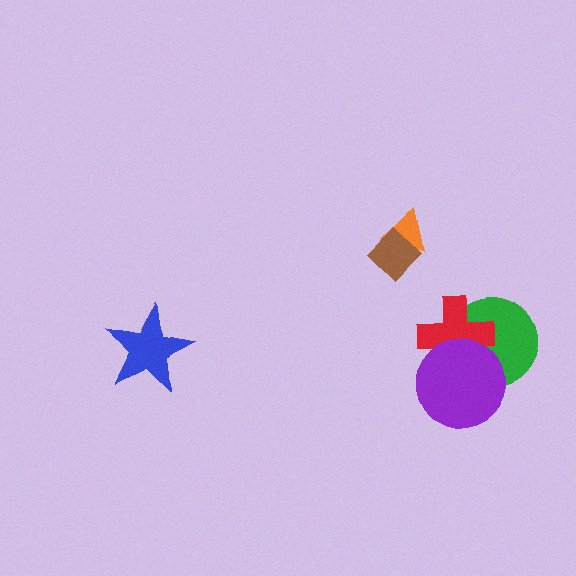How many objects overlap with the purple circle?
2 objects overlap with the purple circle.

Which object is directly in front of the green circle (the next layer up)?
The red cross is directly in front of the green circle.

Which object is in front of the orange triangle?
The brown diamond is in front of the orange triangle.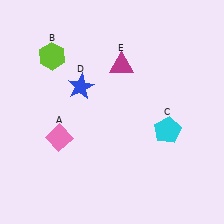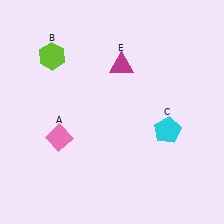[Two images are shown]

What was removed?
The blue star (D) was removed in Image 2.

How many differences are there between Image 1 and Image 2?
There is 1 difference between the two images.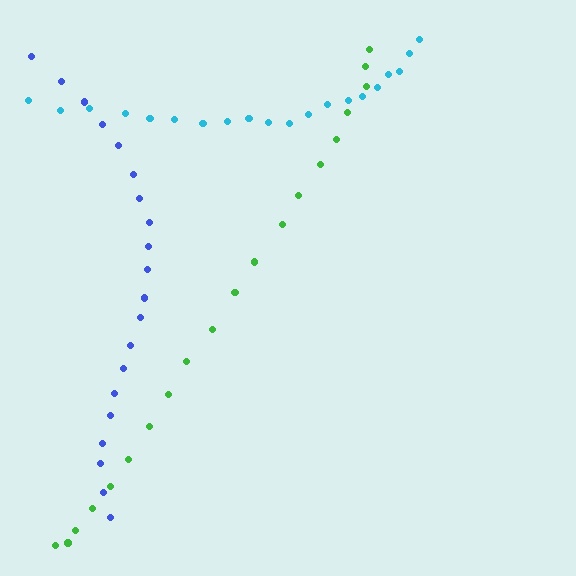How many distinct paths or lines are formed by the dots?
There are 3 distinct paths.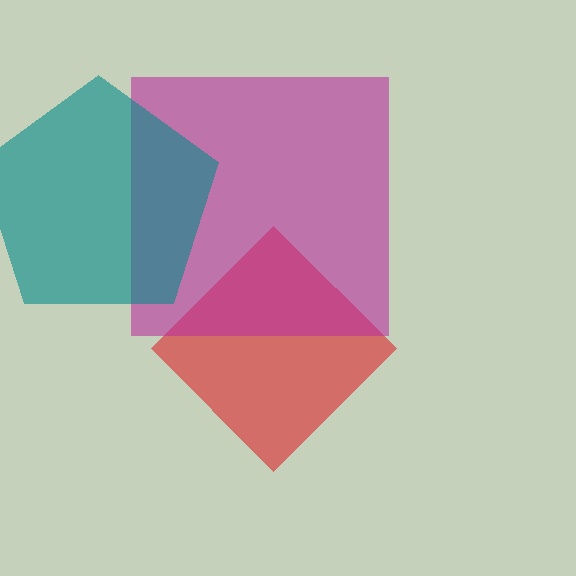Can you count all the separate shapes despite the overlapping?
Yes, there are 3 separate shapes.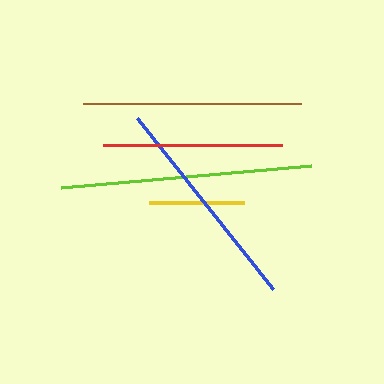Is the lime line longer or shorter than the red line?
The lime line is longer than the red line.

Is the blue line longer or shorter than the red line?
The blue line is longer than the red line.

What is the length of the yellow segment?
The yellow segment is approximately 94 pixels long.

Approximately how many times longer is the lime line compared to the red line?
The lime line is approximately 1.4 times the length of the red line.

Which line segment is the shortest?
The yellow line is the shortest at approximately 94 pixels.